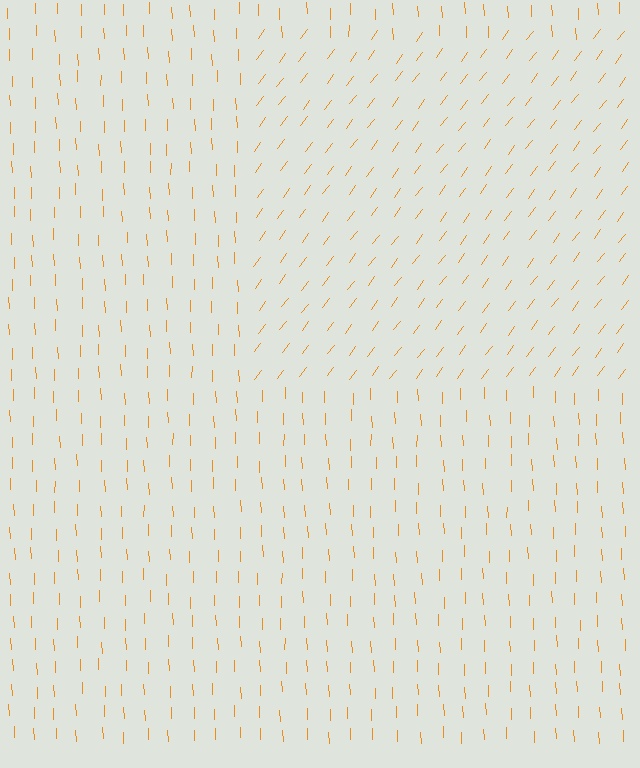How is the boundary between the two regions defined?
The boundary is defined purely by a change in line orientation (approximately 39 degrees difference). All lines are the same color and thickness.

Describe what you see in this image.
The image is filled with small orange line segments. A rectangle region in the image has lines oriented differently from the surrounding lines, creating a visible texture boundary.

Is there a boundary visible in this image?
Yes, there is a texture boundary formed by a change in line orientation.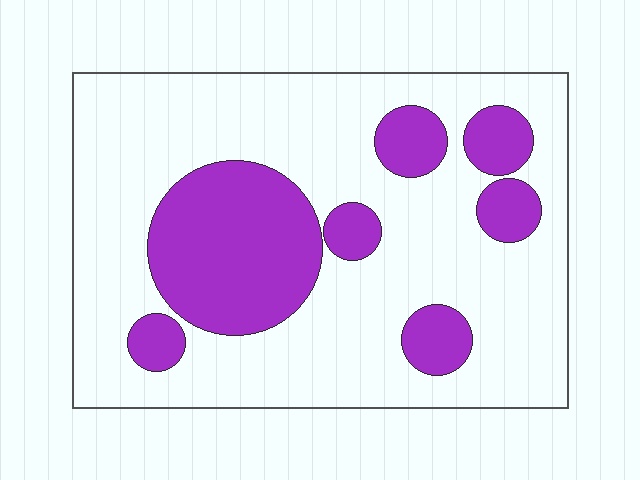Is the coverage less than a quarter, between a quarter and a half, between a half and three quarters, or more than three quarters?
Between a quarter and a half.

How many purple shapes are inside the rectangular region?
7.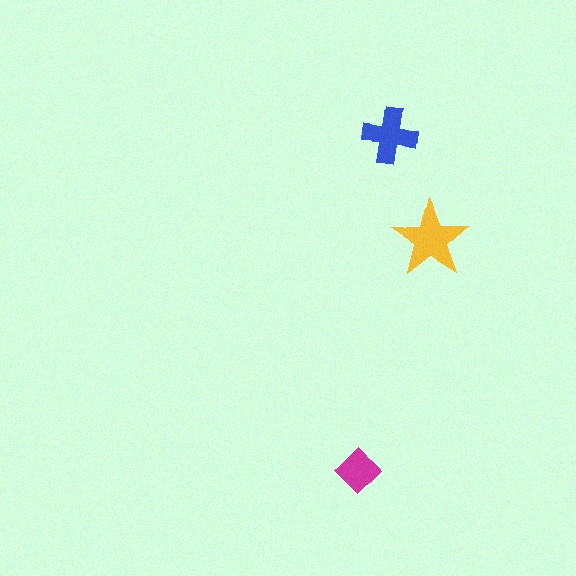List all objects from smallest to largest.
The magenta diamond, the blue cross, the yellow star.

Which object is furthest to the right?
The yellow star is rightmost.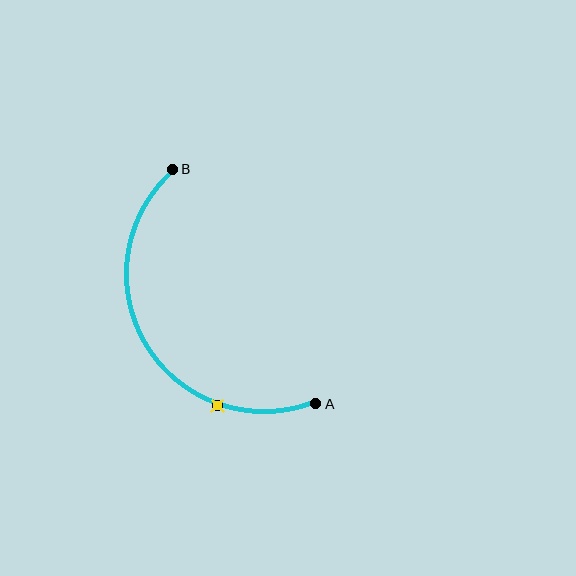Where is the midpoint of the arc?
The arc midpoint is the point on the curve farthest from the straight line joining A and B. It sits to the left of that line.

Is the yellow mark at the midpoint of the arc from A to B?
No. The yellow mark lies on the arc but is closer to endpoint A. The arc midpoint would be at the point on the curve equidistant along the arc from both A and B.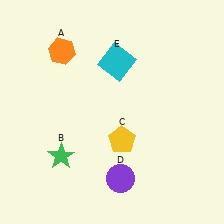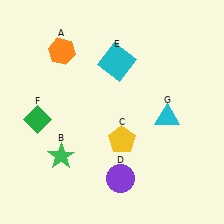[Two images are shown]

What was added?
A green diamond (F), a cyan triangle (G) were added in Image 2.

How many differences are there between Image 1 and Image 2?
There are 2 differences between the two images.